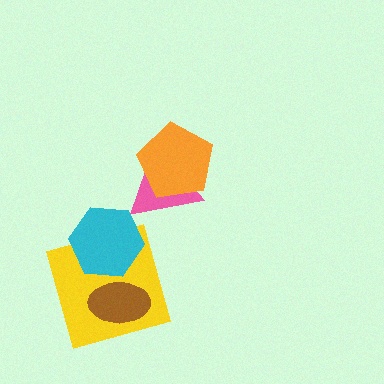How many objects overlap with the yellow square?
2 objects overlap with the yellow square.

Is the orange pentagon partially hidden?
No, no other shape covers it.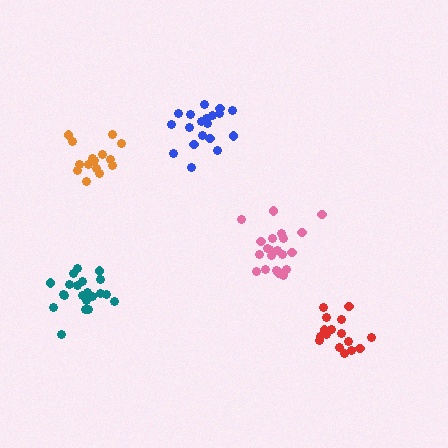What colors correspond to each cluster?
The clusters are colored: pink, red, orange, blue, teal.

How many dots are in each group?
Group 1: 21 dots, Group 2: 16 dots, Group 3: 15 dots, Group 4: 19 dots, Group 5: 21 dots (92 total).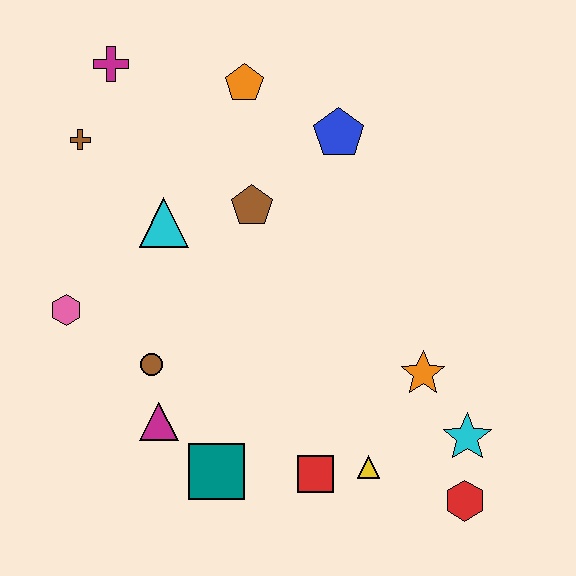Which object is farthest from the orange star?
The magenta cross is farthest from the orange star.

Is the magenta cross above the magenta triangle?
Yes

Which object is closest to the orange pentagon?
The blue pentagon is closest to the orange pentagon.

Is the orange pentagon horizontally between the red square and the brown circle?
Yes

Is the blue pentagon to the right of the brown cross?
Yes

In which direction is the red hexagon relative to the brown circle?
The red hexagon is to the right of the brown circle.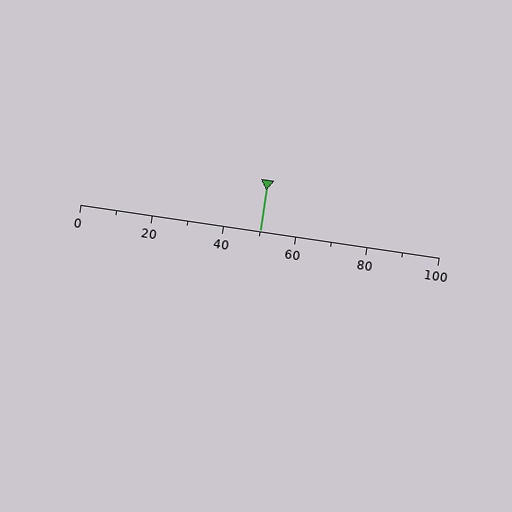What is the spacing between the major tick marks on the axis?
The major ticks are spaced 20 apart.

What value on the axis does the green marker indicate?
The marker indicates approximately 50.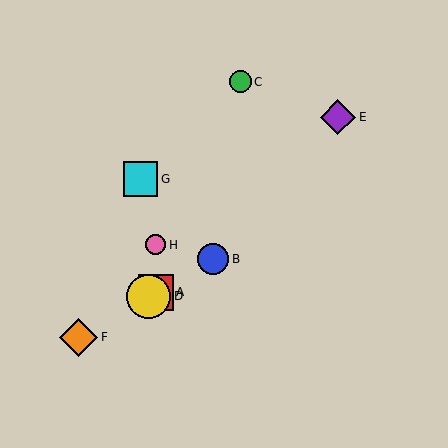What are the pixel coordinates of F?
Object F is at (79, 337).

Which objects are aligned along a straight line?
Objects A, B, D, F are aligned along a straight line.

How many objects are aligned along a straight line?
4 objects (A, B, D, F) are aligned along a straight line.